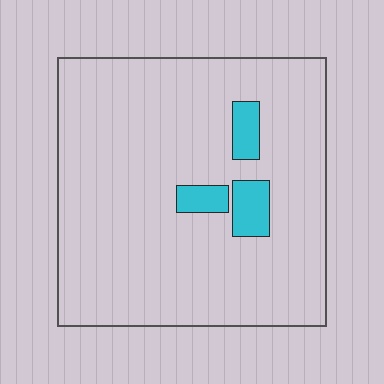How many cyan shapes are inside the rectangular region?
3.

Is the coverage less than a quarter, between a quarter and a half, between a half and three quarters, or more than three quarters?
Less than a quarter.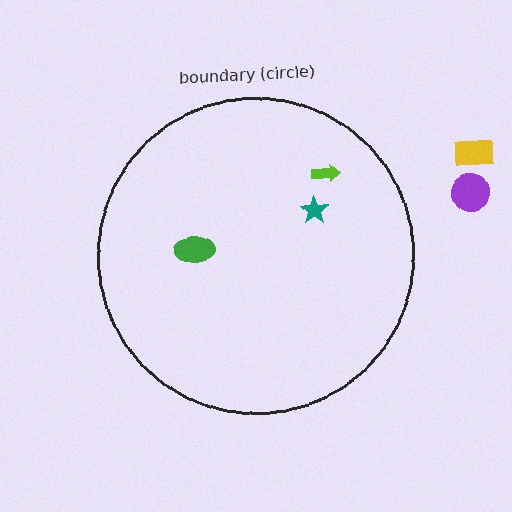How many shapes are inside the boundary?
3 inside, 2 outside.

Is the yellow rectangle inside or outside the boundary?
Outside.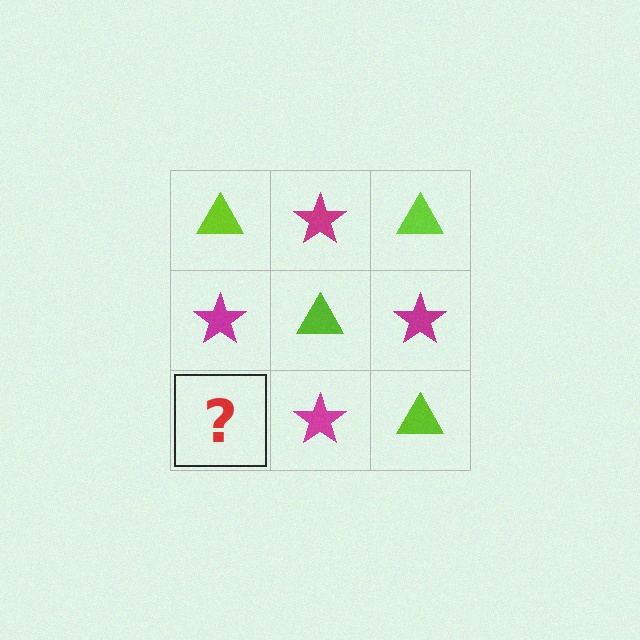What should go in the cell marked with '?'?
The missing cell should contain a lime triangle.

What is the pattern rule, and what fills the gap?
The rule is that it alternates lime triangle and magenta star in a checkerboard pattern. The gap should be filled with a lime triangle.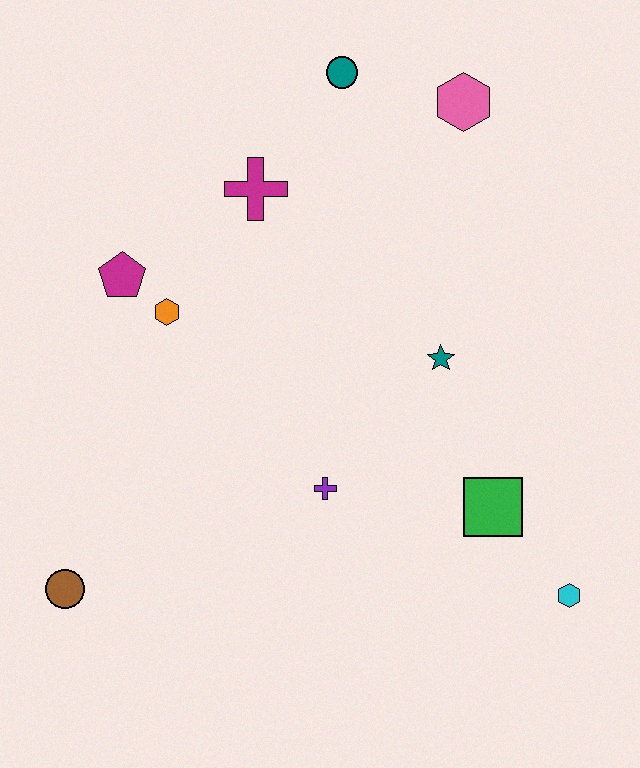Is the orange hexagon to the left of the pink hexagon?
Yes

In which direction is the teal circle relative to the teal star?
The teal circle is above the teal star.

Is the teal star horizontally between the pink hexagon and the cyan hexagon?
No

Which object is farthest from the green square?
The teal circle is farthest from the green square.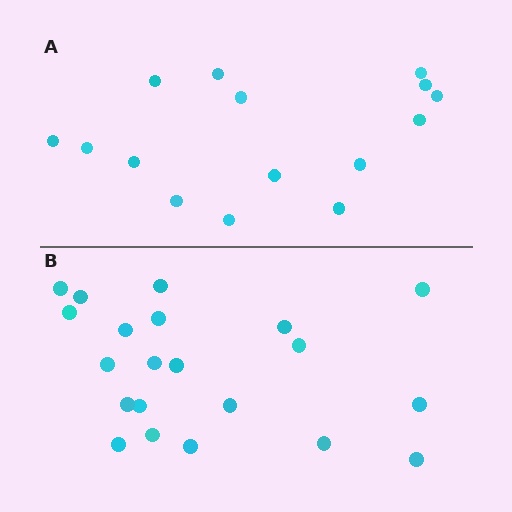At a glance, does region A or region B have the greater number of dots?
Region B (the bottom region) has more dots.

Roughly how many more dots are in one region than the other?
Region B has about 6 more dots than region A.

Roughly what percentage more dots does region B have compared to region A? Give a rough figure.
About 40% more.